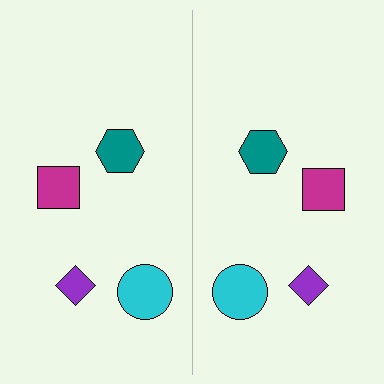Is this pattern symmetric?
Yes, this pattern has bilateral (reflection) symmetry.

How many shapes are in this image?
There are 8 shapes in this image.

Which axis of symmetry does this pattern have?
The pattern has a vertical axis of symmetry running through the center of the image.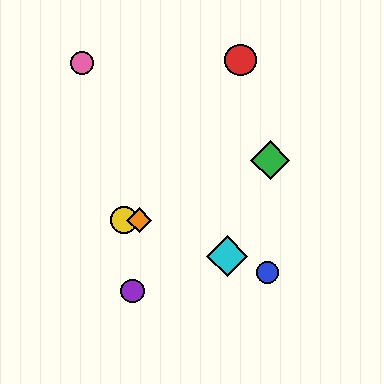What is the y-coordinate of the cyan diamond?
The cyan diamond is at y≈256.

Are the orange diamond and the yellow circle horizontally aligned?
Yes, both are at y≈220.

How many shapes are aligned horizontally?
2 shapes (the yellow circle, the orange diamond) are aligned horizontally.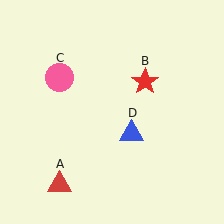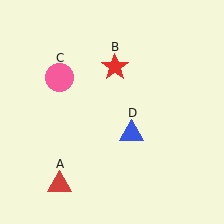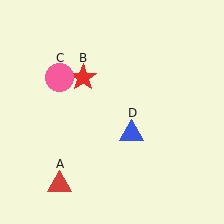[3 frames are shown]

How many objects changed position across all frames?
1 object changed position: red star (object B).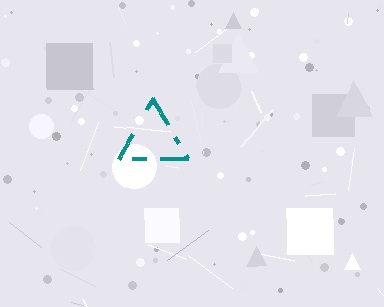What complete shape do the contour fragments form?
The contour fragments form a triangle.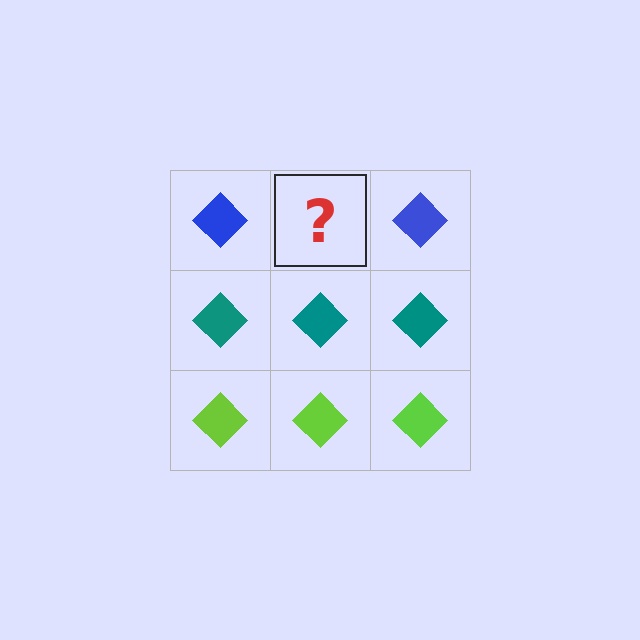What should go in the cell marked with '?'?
The missing cell should contain a blue diamond.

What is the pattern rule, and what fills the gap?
The rule is that each row has a consistent color. The gap should be filled with a blue diamond.